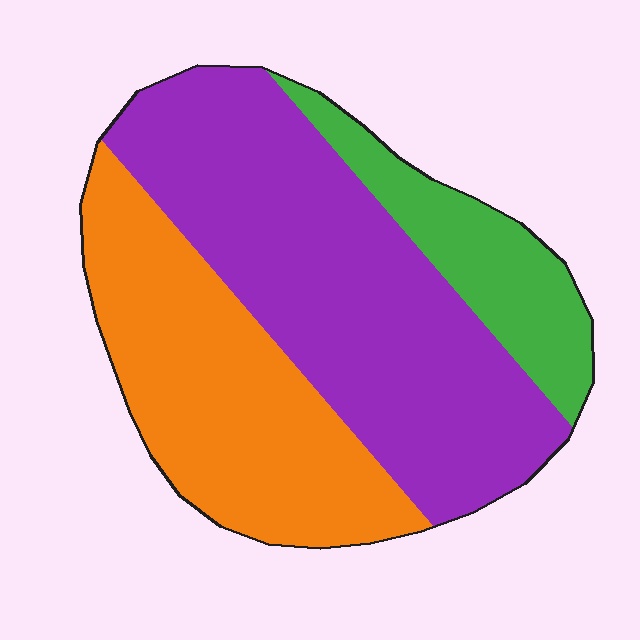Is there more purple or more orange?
Purple.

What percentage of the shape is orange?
Orange takes up about one third (1/3) of the shape.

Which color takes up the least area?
Green, at roughly 15%.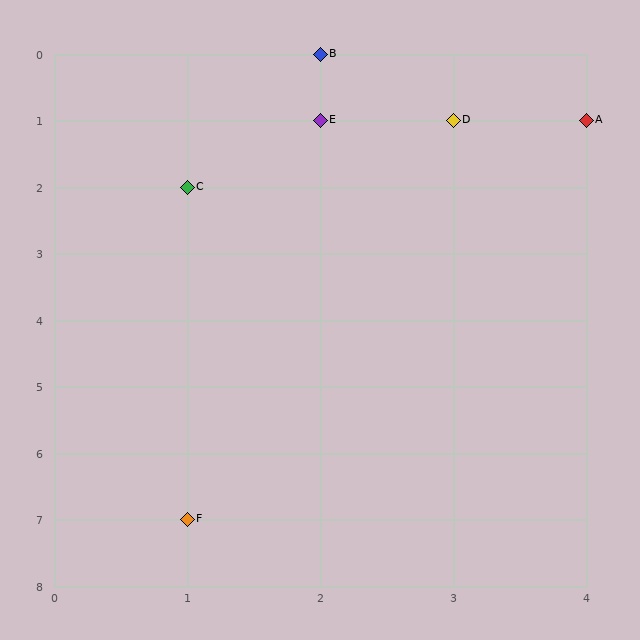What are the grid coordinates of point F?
Point F is at grid coordinates (1, 7).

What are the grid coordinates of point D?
Point D is at grid coordinates (3, 1).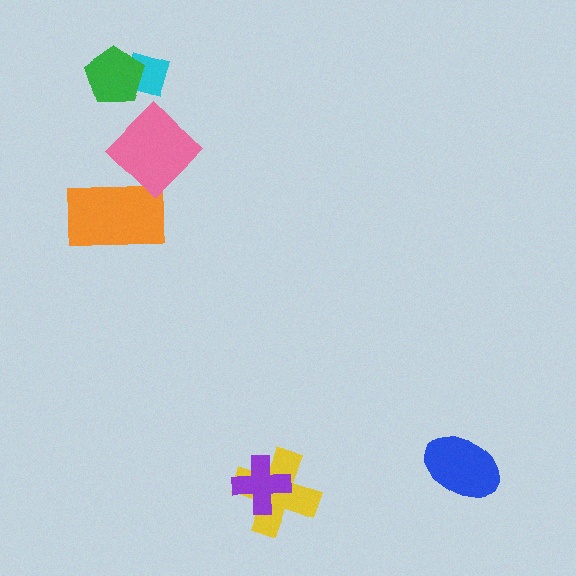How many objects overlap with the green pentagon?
1 object overlaps with the green pentagon.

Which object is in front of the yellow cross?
The purple cross is in front of the yellow cross.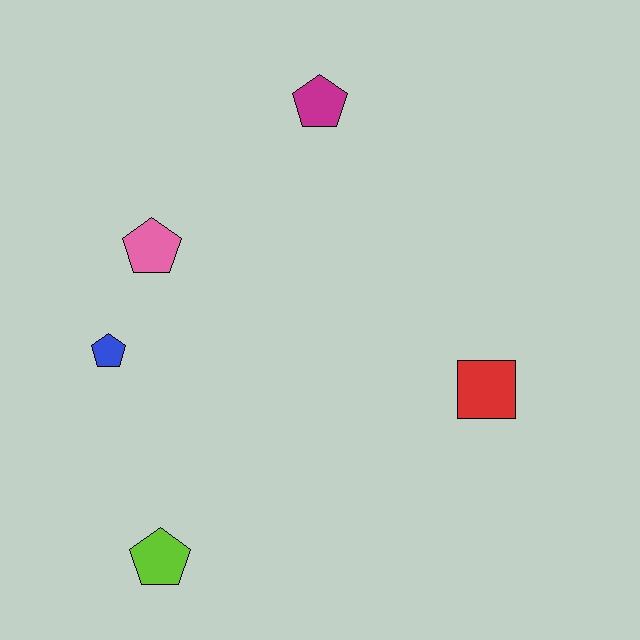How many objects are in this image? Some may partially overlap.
There are 5 objects.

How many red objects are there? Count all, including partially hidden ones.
There is 1 red object.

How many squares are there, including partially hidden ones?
There is 1 square.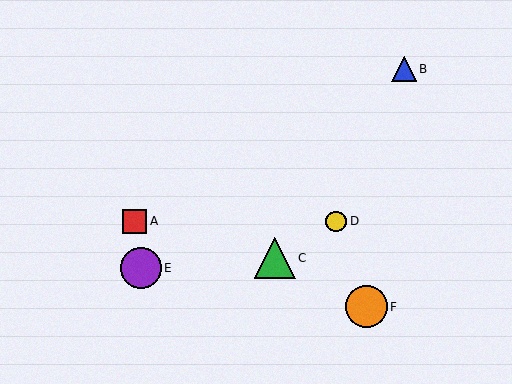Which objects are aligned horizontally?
Objects A, D are aligned horizontally.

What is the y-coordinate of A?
Object A is at y≈222.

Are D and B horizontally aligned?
No, D is at y≈222 and B is at y≈69.